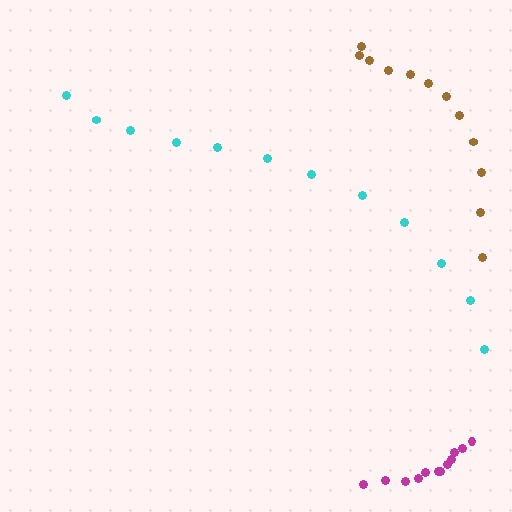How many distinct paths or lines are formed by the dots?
There are 3 distinct paths.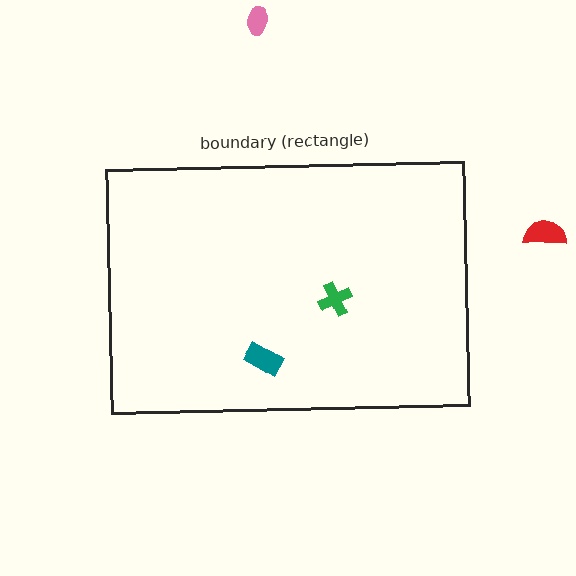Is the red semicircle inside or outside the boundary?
Outside.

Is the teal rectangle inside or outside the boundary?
Inside.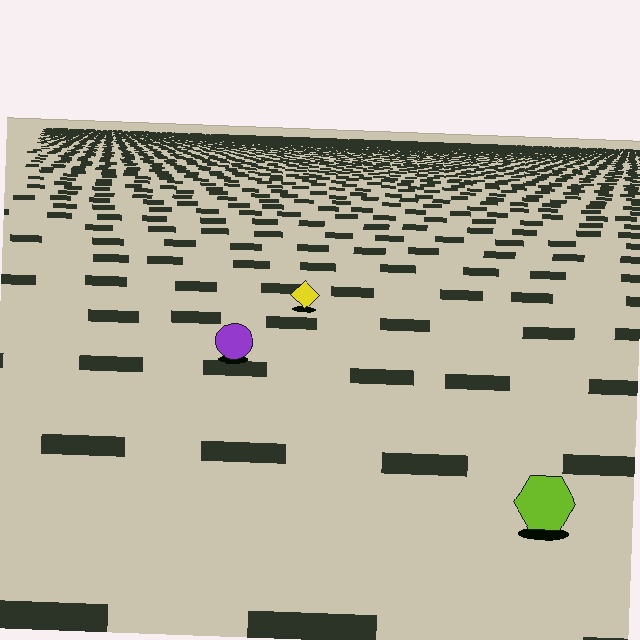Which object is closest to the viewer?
The lime hexagon is closest. The texture marks near it are larger and more spread out.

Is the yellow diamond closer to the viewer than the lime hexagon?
No. The lime hexagon is closer — you can tell from the texture gradient: the ground texture is coarser near it.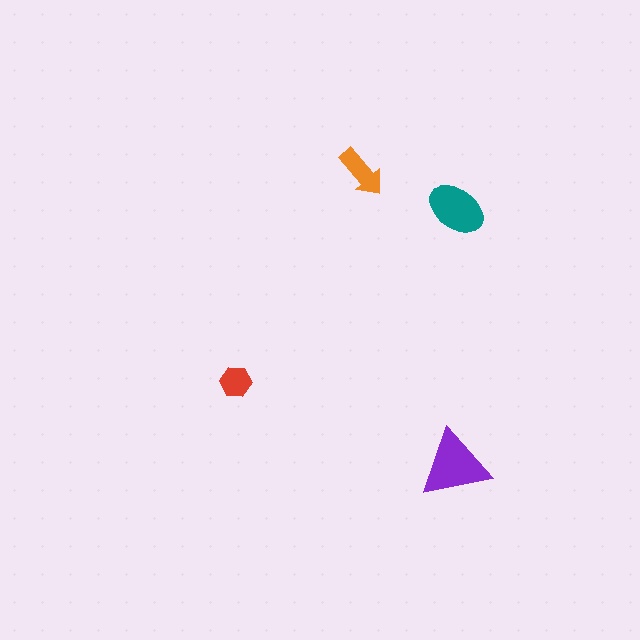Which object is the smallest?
The red hexagon.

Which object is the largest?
The purple triangle.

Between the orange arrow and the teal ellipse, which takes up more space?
The teal ellipse.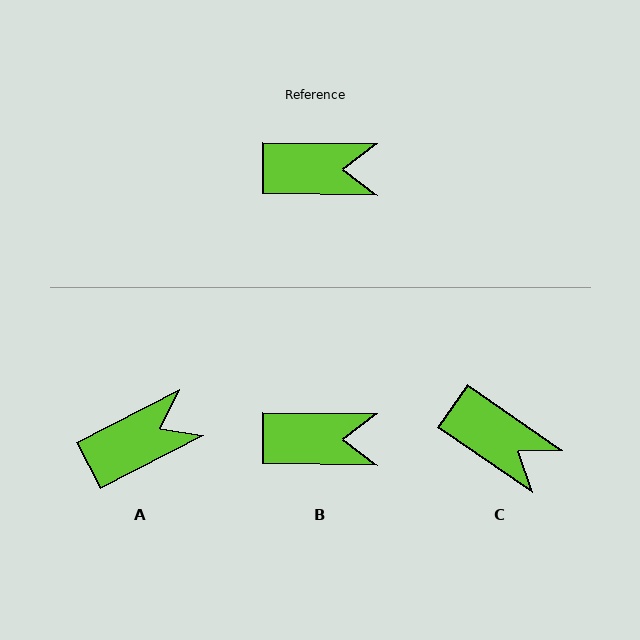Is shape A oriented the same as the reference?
No, it is off by about 28 degrees.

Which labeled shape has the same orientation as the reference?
B.